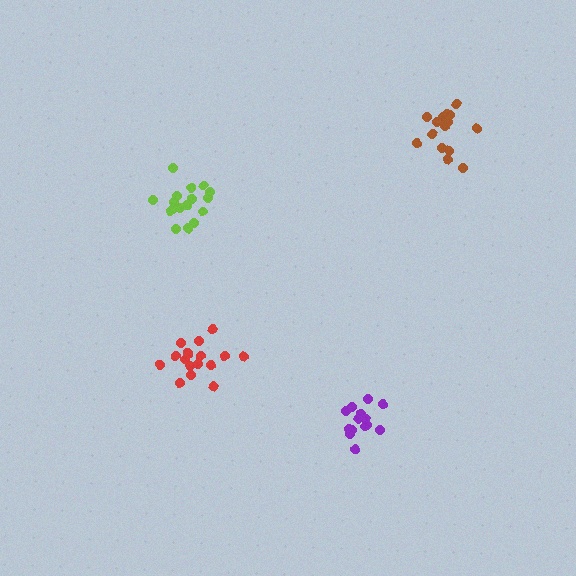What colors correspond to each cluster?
The clusters are colored: lime, purple, red, brown.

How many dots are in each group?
Group 1: 17 dots, Group 2: 14 dots, Group 3: 17 dots, Group 4: 15 dots (63 total).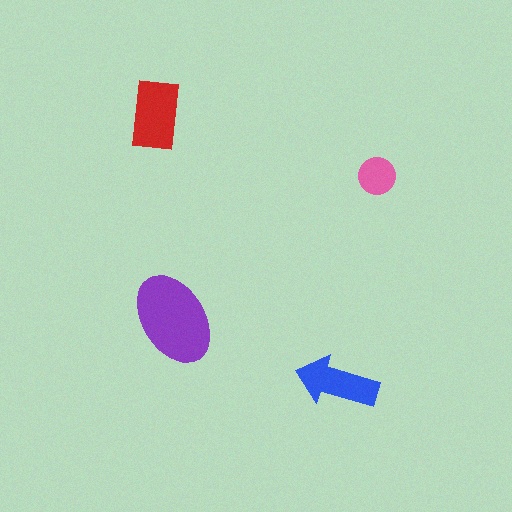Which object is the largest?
The purple ellipse.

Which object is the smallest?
The pink circle.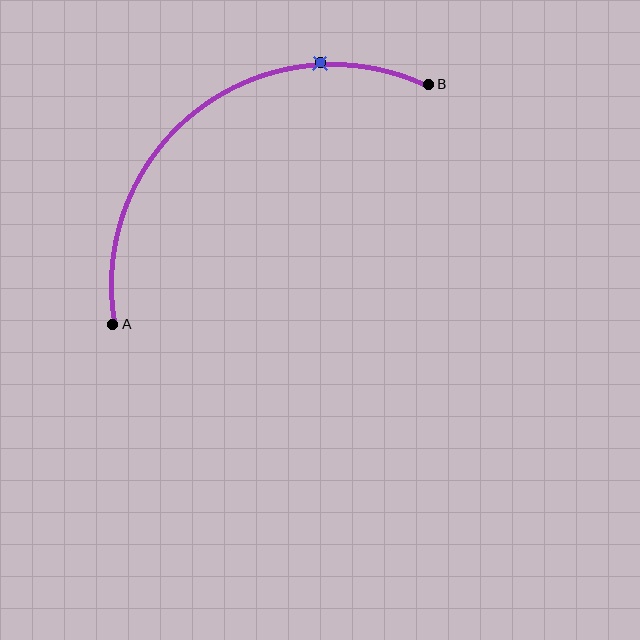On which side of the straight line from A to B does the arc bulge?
The arc bulges above and to the left of the straight line connecting A and B.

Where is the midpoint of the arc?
The arc midpoint is the point on the curve farthest from the straight line joining A and B. It sits above and to the left of that line.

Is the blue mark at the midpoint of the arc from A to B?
No. The blue mark lies on the arc but is closer to endpoint B. The arc midpoint would be at the point on the curve equidistant along the arc from both A and B.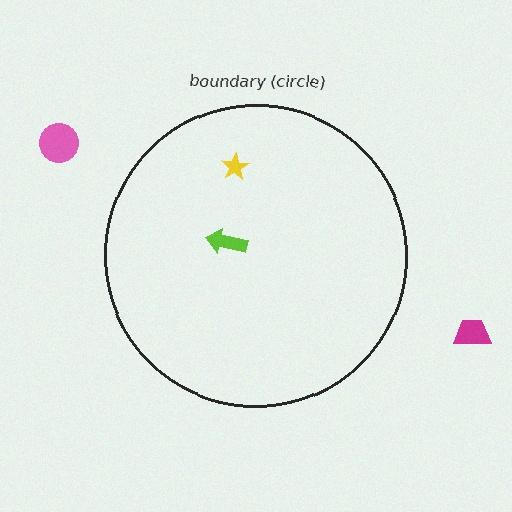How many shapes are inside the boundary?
2 inside, 2 outside.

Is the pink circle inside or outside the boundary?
Outside.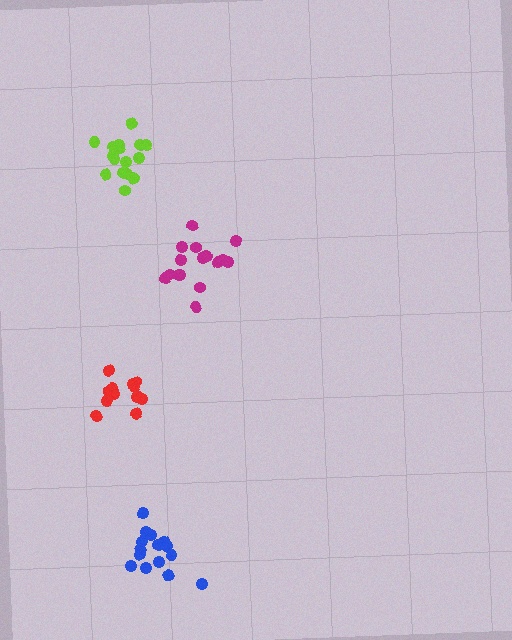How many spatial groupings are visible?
There are 4 spatial groupings.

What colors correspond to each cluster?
The clusters are colored: magenta, lime, blue, red.